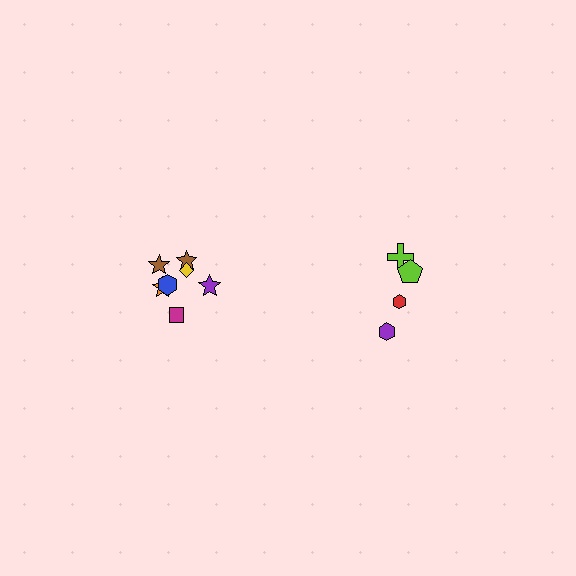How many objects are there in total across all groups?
There are 11 objects.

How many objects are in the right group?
There are 4 objects.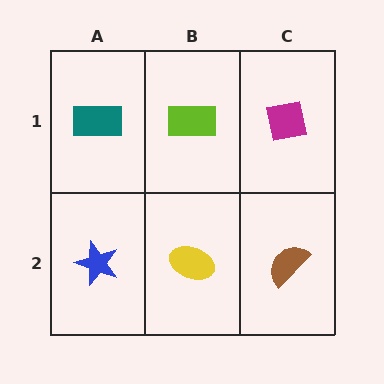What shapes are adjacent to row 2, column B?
A lime rectangle (row 1, column B), a blue star (row 2, column A), a brown semicircle (row 2, column C).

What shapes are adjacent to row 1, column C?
A brown semicircle (row 2, column C), a lime rectangle (row 1, column B).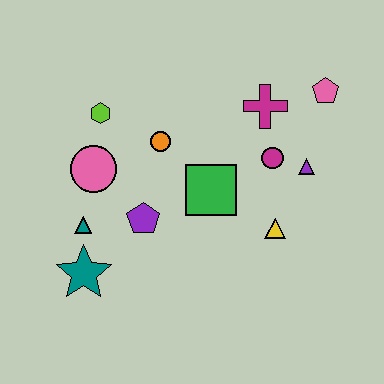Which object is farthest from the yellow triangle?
The lime hexagon is farthest from the yellow triangle.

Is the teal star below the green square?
Yes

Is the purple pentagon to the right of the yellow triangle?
No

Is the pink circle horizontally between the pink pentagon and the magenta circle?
No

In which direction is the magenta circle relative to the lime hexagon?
The magenta circle is to the right of the lime hexagon.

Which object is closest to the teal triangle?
The teal star is closest to the teal triangle.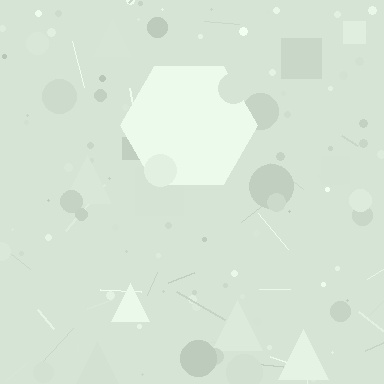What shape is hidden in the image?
A hexagon is hidden in the image.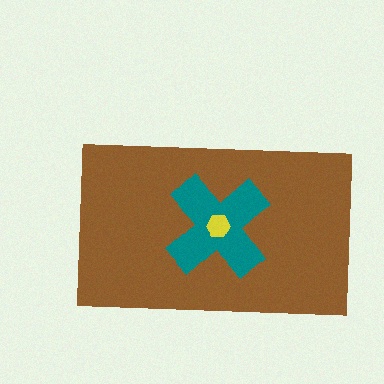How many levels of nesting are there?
3.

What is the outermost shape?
The brown rectangle.